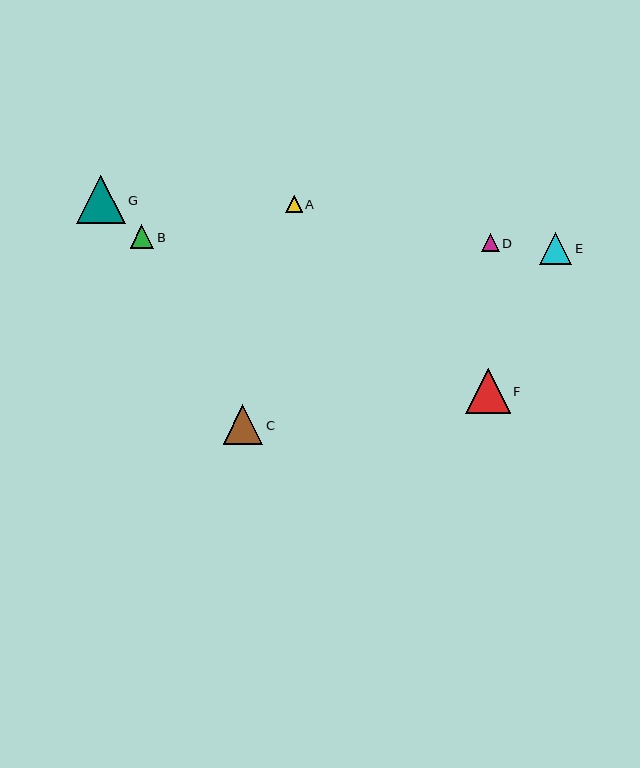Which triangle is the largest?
Triangle G is the largest with a size of approximately 48 pixels.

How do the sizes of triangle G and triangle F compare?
Triangle G and triangle F are approximately the same size.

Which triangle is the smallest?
Triangle A is the smallest with a size of approximately 16 pixels.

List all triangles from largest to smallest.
From largest to smallest: G, F, C, E, B, D, A.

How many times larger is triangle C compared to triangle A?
Triangle C is approximately 2.5 times the size of triangle A.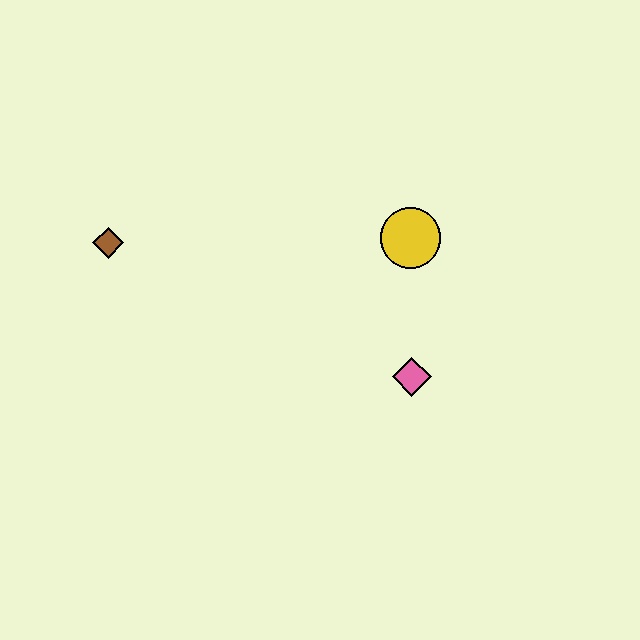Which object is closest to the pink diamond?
The yellow circle is closest to the pink diamond.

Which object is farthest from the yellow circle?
The brown diamond is farthest from the yellow circle.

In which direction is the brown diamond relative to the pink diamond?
The brown diamond is to the left of the pink diamond.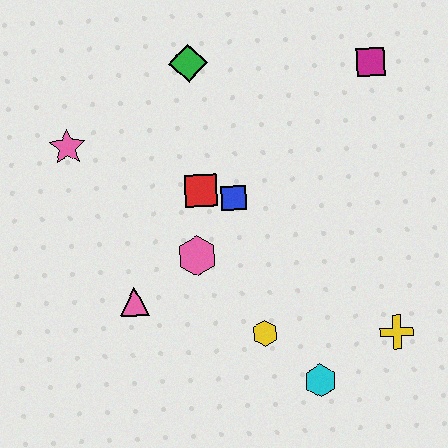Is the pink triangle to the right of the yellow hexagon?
No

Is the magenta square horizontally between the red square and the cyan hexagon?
No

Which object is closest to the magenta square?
The green diamond is closest to the magenta square.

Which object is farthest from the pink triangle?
The magenta square is farthest from the pink triangle.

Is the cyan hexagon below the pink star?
Yes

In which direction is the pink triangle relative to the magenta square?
The pink triangle is to the left of the magenta square.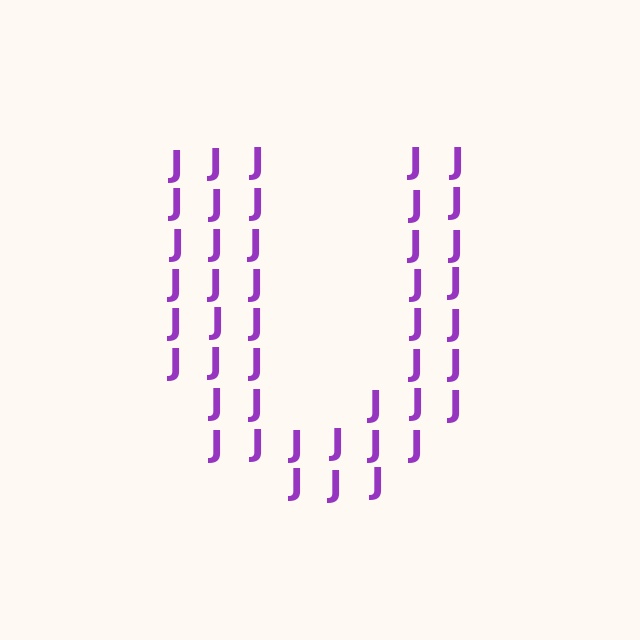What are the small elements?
The small elements are letter J's.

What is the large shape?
The large shape is the letter U.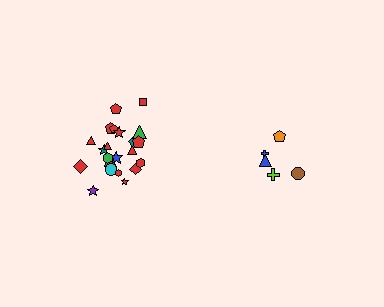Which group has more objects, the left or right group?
The left group.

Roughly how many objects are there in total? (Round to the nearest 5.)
Roughly 25 objects in total.